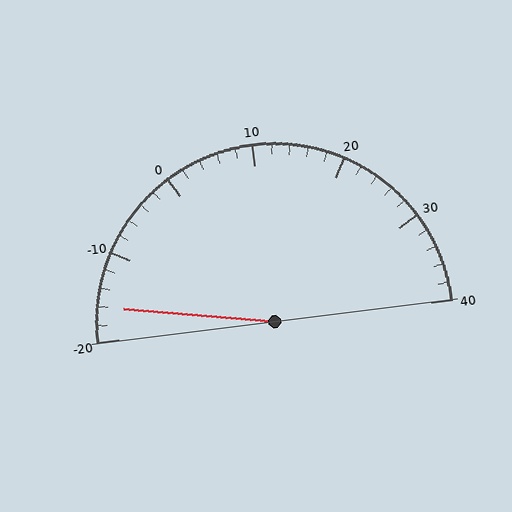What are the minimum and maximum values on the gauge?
The gauge ranges from -20 to 40.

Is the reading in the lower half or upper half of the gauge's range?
The reading is in the lower half of the range (-20 to 40).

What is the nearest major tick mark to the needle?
The nearest major tick mark is -20.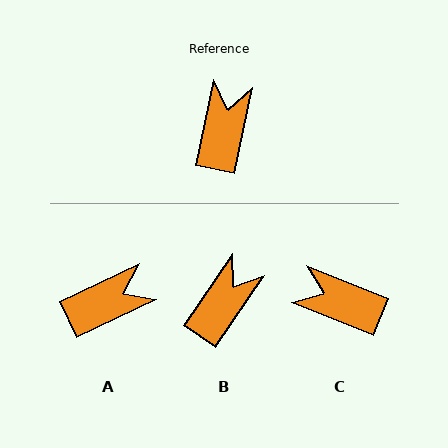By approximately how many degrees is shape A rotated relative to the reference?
Approximately 53 degrees clockwise.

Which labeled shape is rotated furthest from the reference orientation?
C, about 79 degrees away.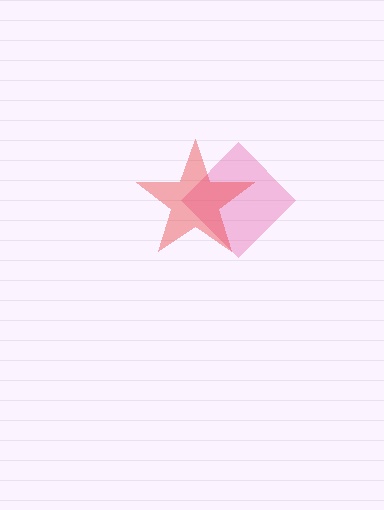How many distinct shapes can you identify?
There are 2 distinct shapes: a pink diamond, a red star.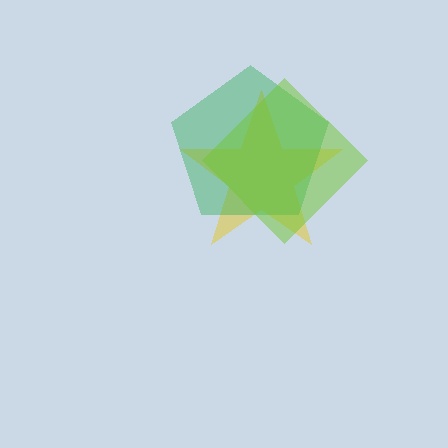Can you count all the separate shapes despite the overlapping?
Yes, there are 3 separate shapes.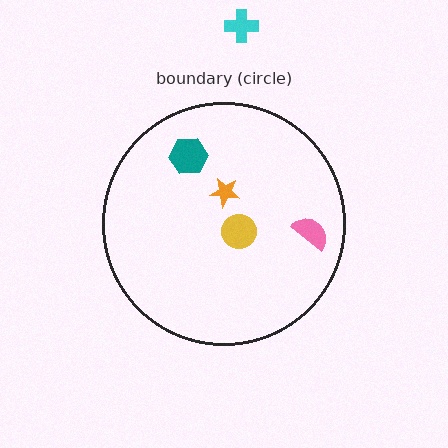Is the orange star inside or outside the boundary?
Inside.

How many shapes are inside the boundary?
4 inside, 1 outside.